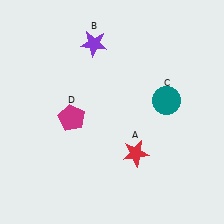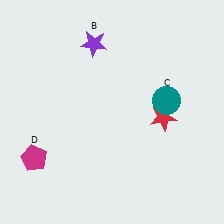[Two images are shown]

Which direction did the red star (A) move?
The red star (A) moved up.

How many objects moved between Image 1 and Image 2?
2 objects moved between the two images.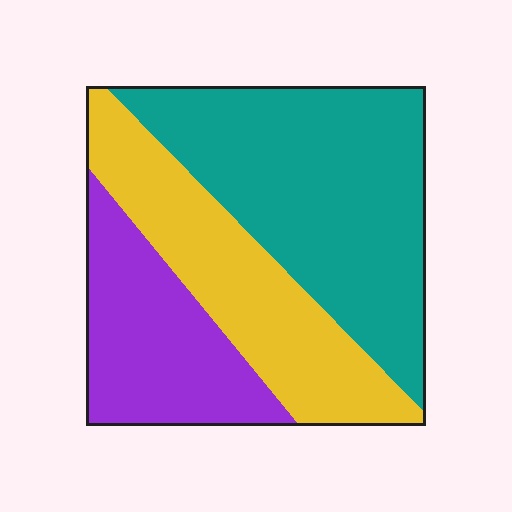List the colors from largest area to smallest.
From largest to smallest: teal, yellow, purple.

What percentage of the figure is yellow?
Yellow covers roughly 30% of the figure.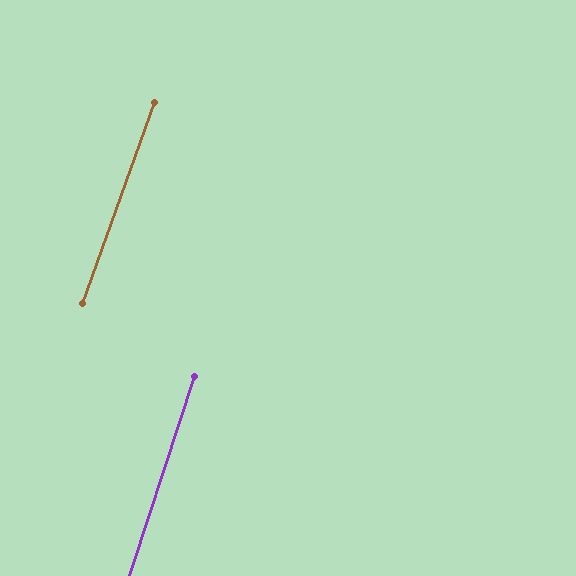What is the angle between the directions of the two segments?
Approximately 2 degrees.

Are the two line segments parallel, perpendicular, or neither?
Parallel — their directions differ by only 1.5°.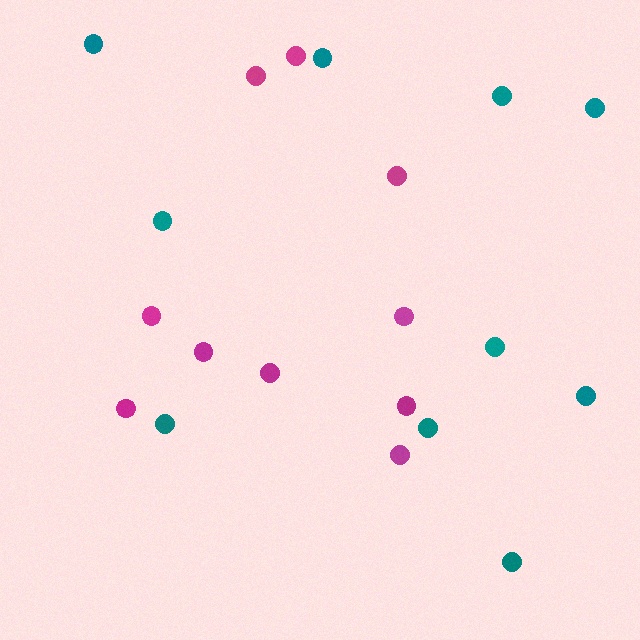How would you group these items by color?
There are 2 groups: one group of magenta circles (10) and one group of teal circles (10).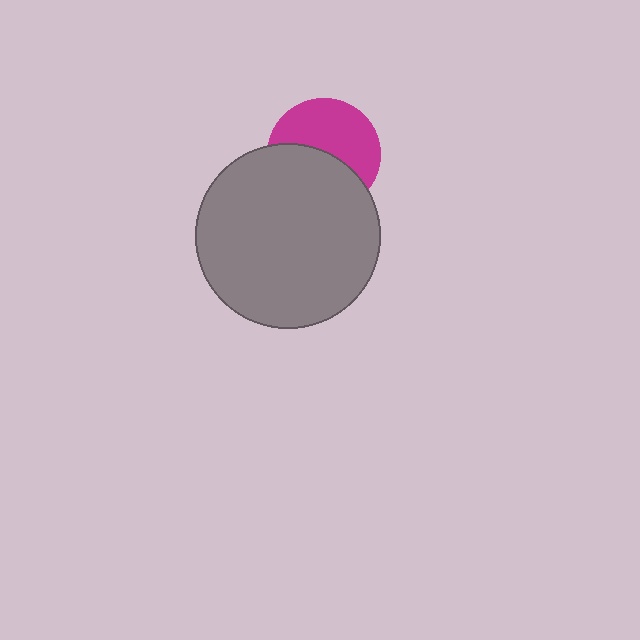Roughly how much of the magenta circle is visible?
About half of it is visible (roughly 53%).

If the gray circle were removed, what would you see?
You would see the complete magenta circle.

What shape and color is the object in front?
The object in front is a gray circle.